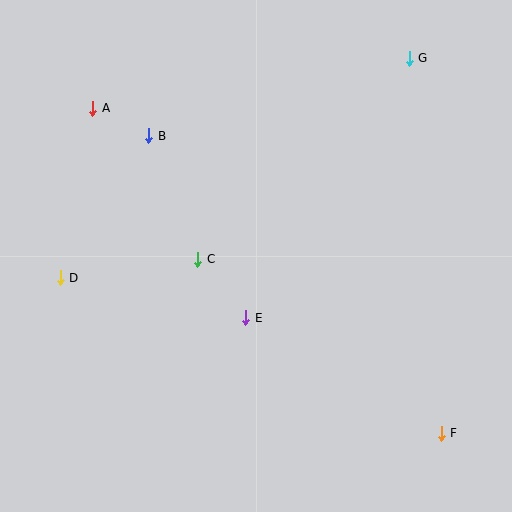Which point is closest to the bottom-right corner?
Point F is closest to the bottom-right corner.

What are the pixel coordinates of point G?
Point G is at (409, 58).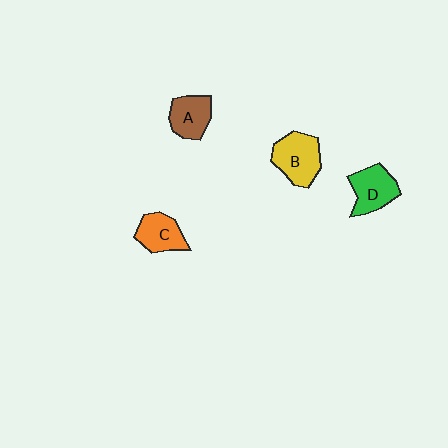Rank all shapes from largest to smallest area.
From largest to smallest: B (yellow), D (green), A (brown), C (orange).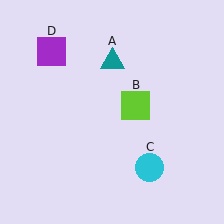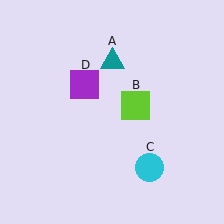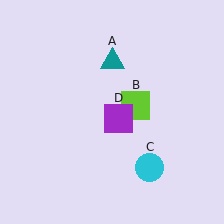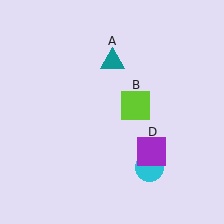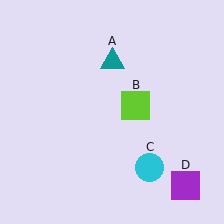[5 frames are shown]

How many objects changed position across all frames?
1 object changed position: purple square (object D).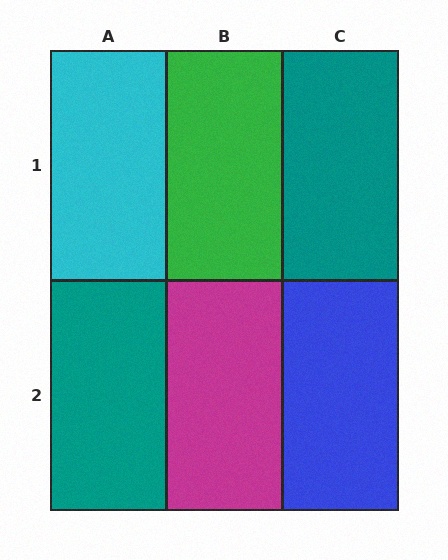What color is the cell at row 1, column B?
Green.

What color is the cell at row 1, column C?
Teal.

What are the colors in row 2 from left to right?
Teal, magenta, blue.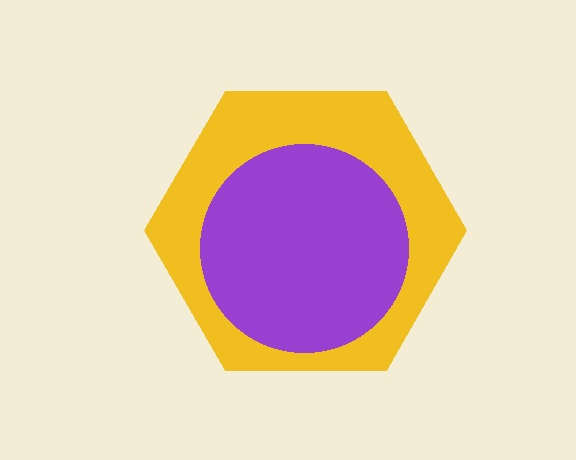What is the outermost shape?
The yellow hexagon.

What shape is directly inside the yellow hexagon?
The purple circle.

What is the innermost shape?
The purple circle.